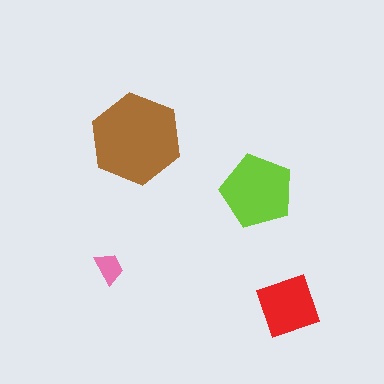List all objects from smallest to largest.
The pink trapezoid, the red diamond, the lime pentagon, the brown hexagon.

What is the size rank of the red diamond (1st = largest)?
3rd.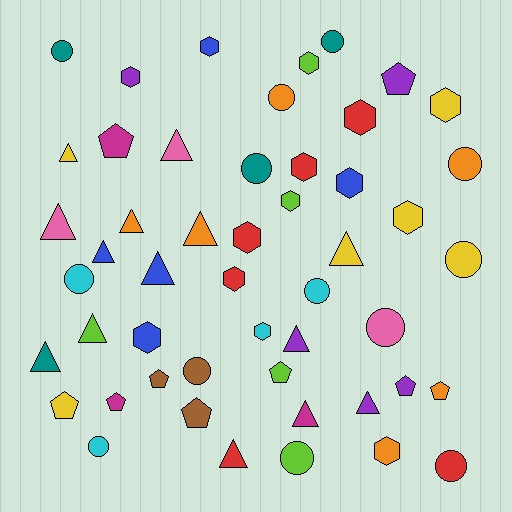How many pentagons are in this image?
There are 9 pentagons.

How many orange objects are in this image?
There are 6 orange objects.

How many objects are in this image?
There are 50 objects.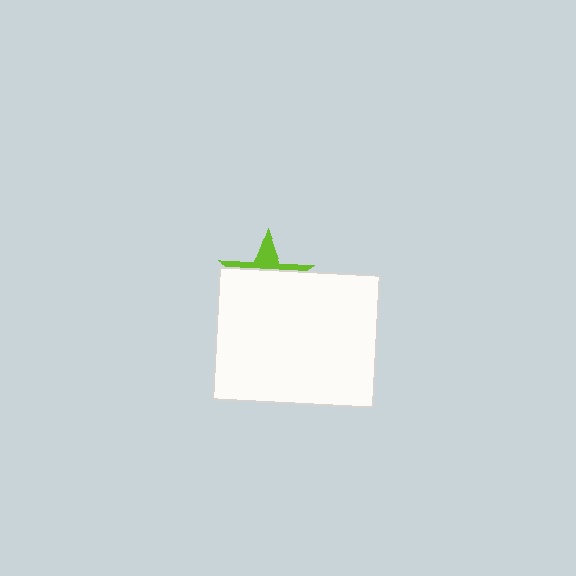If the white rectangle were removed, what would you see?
You would see the complete lime star.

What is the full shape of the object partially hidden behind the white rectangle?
The partially hidden object is a lime star.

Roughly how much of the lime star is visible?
A small part of it is visible (roughly 32%).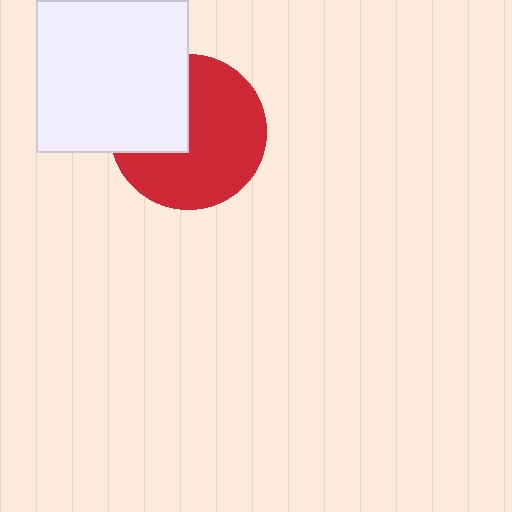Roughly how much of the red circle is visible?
Most of it is visible (roughly 66%).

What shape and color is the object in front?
The object in front is a white square.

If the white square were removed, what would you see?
You would see the complete red circle.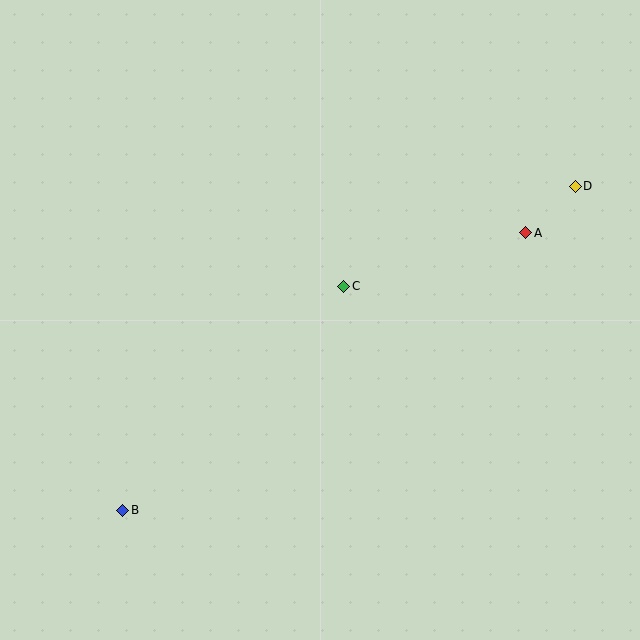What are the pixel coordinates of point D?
Point D is at (575, 186).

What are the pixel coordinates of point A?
Point A is at (526, 233).